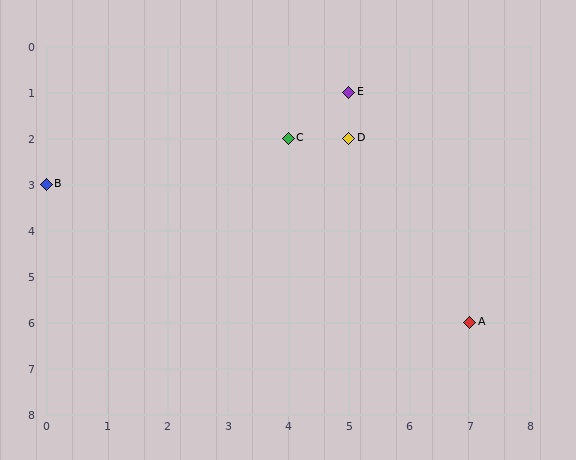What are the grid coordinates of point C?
Point C is at grid coordinates (4, 2).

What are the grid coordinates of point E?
Point E is at grid coordinates (5, 1).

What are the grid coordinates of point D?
Point D is at grid coordinates (5, 2).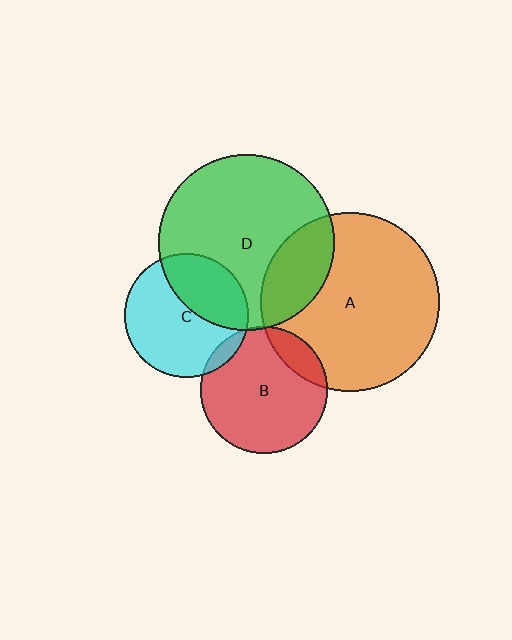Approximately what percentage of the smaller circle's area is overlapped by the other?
Approximately 15%.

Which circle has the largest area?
Circle A (orange).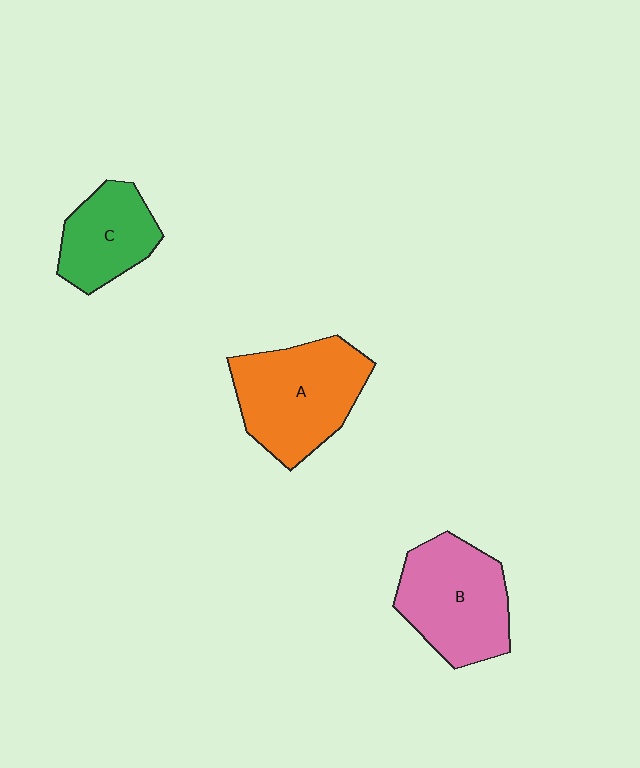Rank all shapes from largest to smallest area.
From largest to smallest: A (orange), B (pink), C (green).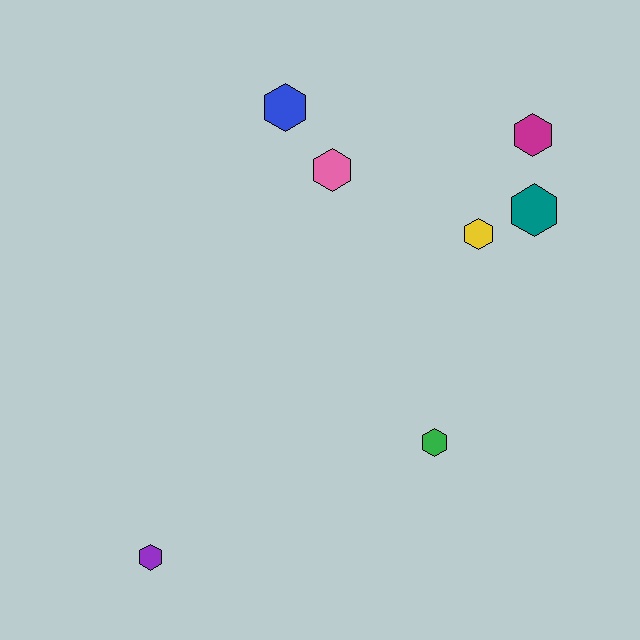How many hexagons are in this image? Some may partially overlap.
There are 7 hexagons.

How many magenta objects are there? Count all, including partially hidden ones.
There is 1 magenta object.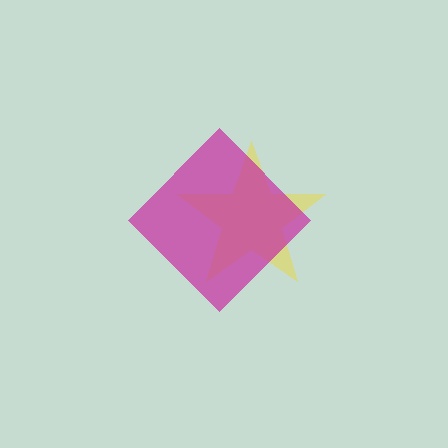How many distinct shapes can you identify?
There are 2 distinct shapes: a yellow star, a magenta diamond.